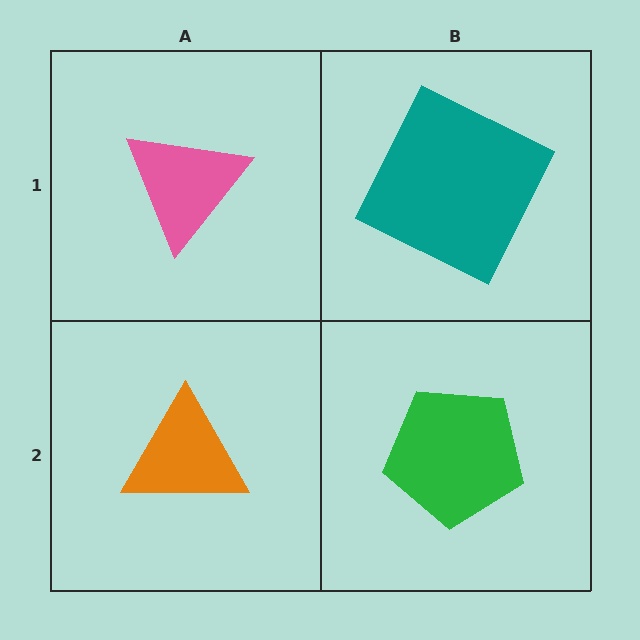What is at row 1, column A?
A pink triangle.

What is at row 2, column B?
A green pentagon.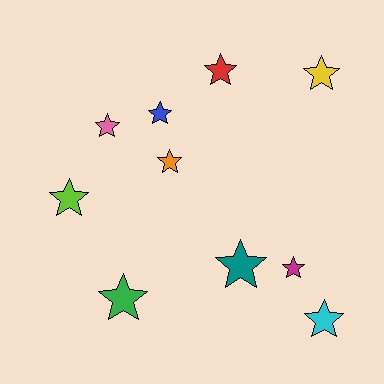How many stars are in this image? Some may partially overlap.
There are 10 stars.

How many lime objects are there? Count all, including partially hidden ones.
There is 1 lime object.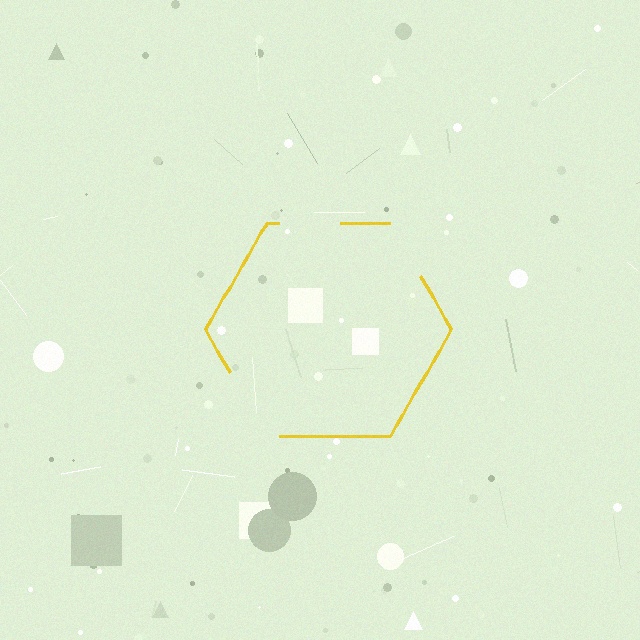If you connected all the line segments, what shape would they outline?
They would outline a hexagon.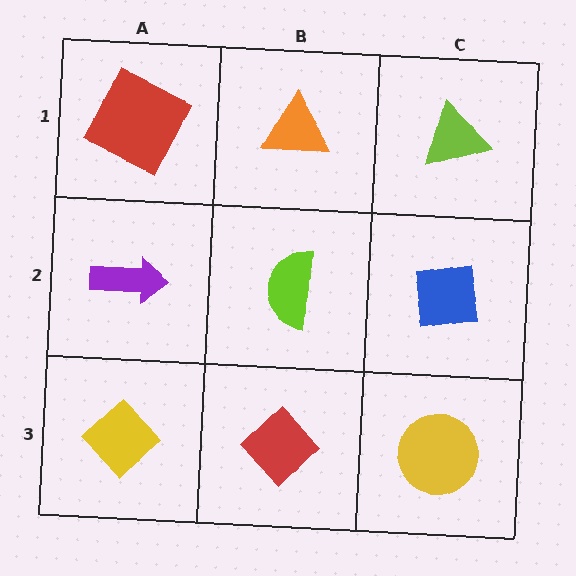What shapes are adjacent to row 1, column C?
A blue square (row 2, column C), an orange triangle (row 1, column B).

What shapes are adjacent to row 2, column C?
A lime triangle (row 1, column C), a yellow circle (row 3, column C), a lime semicircle (row 2, column B).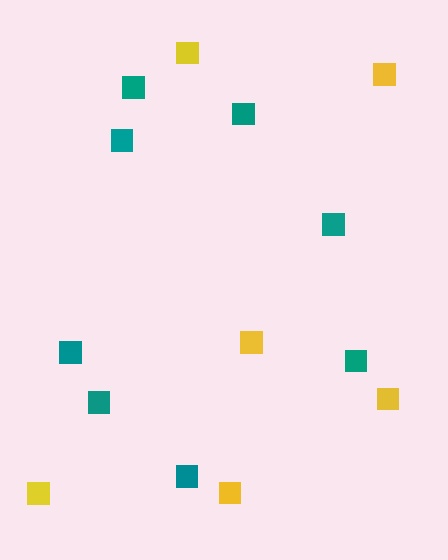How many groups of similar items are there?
There are 2 groups: one group of teal squares (8) and one group of yellow squares (6).